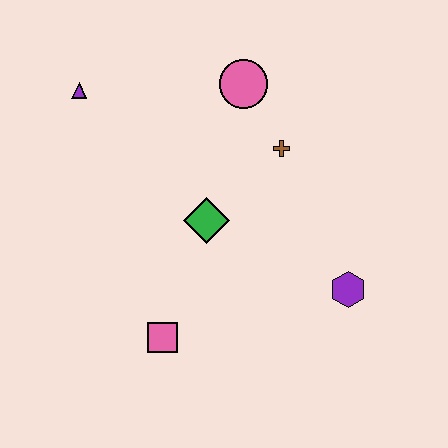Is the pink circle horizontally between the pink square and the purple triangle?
No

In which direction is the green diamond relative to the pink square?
The green diamond is above the pink square.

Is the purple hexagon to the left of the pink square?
No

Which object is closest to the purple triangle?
The pink circle is closest to the purple triangle.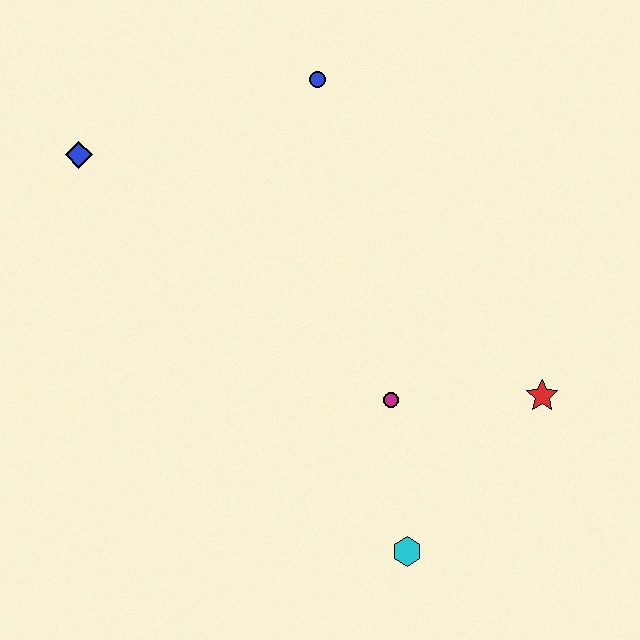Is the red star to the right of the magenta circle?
Yes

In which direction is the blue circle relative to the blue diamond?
The blue circle is to the right of the blue diamond.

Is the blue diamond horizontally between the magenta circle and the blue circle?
No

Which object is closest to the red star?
The magenta circle is closest to the red star.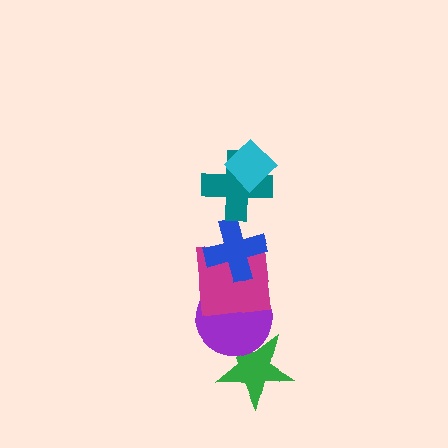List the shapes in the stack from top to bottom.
From top to bottom: the cyan diamond, the teal cross, the blue cross, the magenta square, the purple circle, the green star.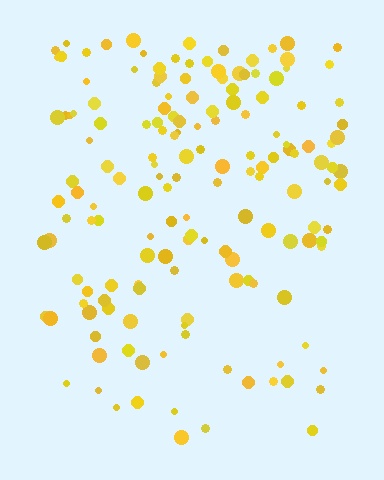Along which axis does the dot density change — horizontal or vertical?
Vertical.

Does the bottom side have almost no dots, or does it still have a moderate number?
Still a moderate number, just noticeably fewer than the top.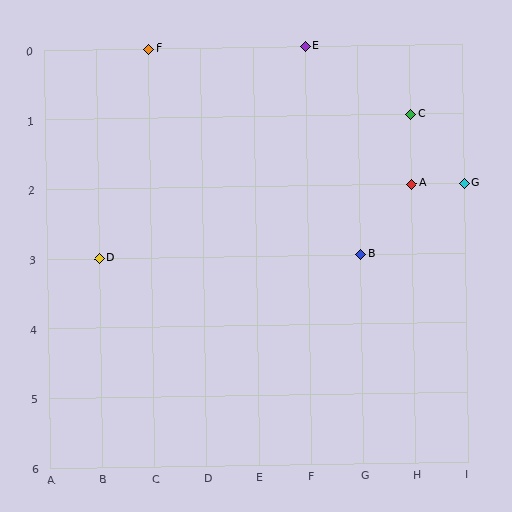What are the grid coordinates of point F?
Point F is at grid coordinates (C, 0).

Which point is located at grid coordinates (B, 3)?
Point D is at (B, 3).